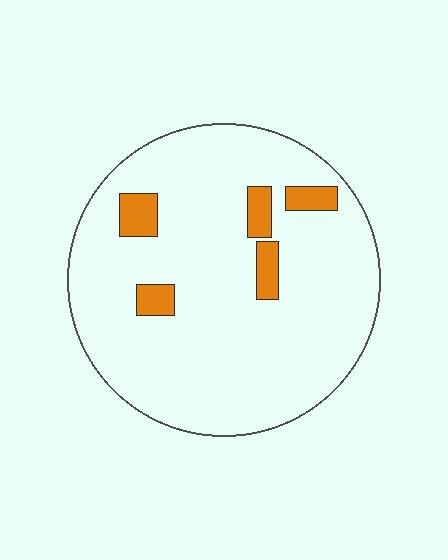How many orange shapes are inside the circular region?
5.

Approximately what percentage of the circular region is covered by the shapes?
Approximately 10%.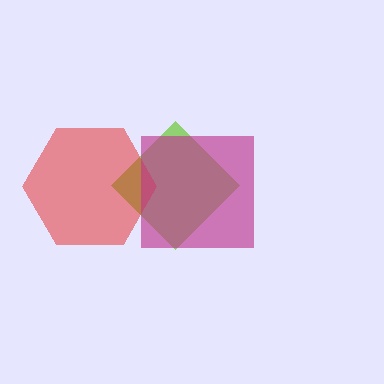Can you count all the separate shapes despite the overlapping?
Yes, there are 3 separate shapes.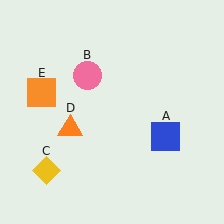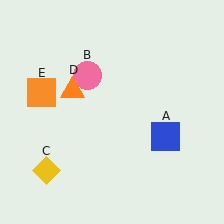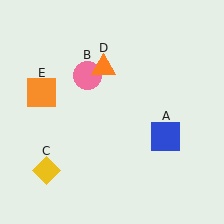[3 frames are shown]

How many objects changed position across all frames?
1 object changed position: orange triangle (object D).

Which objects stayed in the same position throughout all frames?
Blue square (object A) and pink circle (object B) and yellow diamond (object C) and orange square (object E) remained stationary.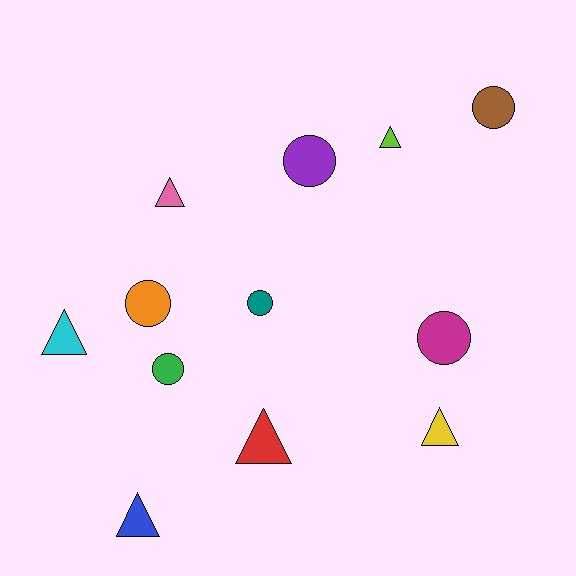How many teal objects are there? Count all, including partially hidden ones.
There is 1 teal object.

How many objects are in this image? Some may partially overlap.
There are 12 objects.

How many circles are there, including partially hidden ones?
There are 6 circles.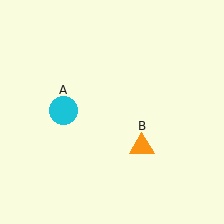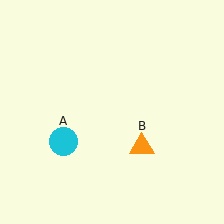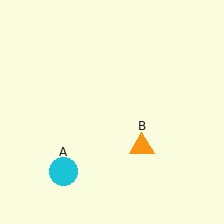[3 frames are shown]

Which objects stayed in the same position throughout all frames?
Orange triangle (object B) remained stationary.